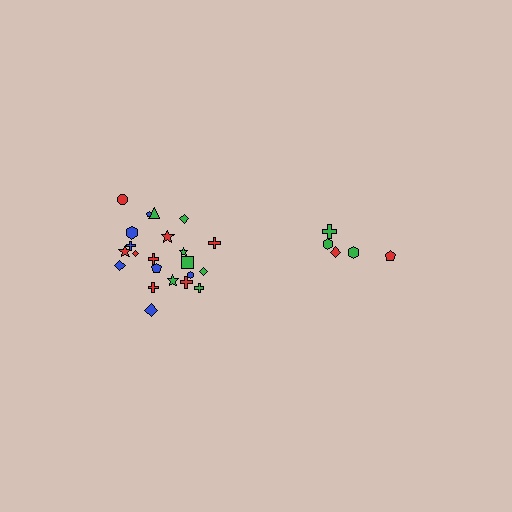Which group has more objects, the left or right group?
The left group.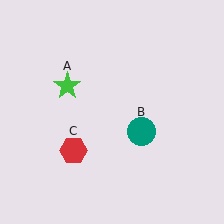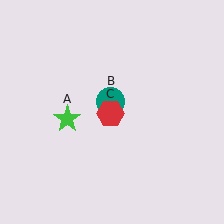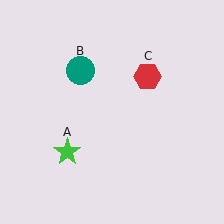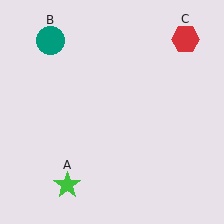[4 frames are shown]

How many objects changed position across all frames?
3 objects changed position: green star (object A), teal circle (object B), red hexagon (object C).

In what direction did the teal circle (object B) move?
The teal circle (object B) moved up and to the left.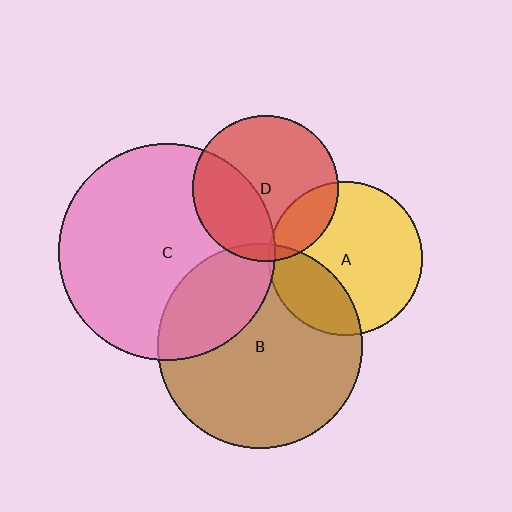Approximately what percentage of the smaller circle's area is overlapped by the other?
Approximately 20%.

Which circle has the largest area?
Circle C (pink).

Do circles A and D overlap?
Yes.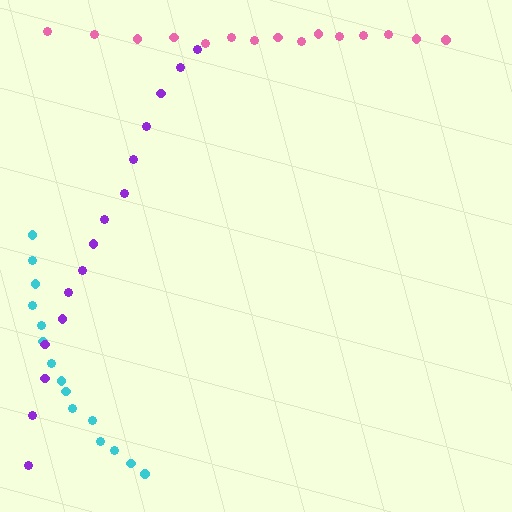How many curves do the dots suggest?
There are 3 distinct paths.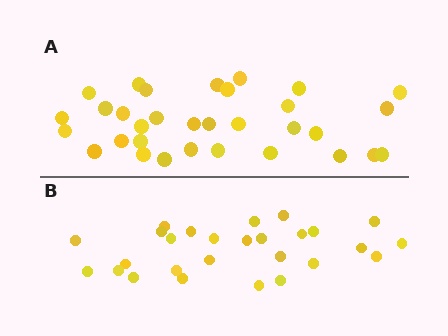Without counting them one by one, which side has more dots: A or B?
Region A (the top region) has more dots.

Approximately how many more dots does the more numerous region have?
Region A has about 5 more dots than region B.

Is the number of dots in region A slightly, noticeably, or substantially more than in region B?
Region A has only slightly more — the two regions are fairly close. The ratio is roughly 1.2 to 1.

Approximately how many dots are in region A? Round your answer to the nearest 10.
About 30 dots. (The exact count is 32, which rounds to 30.)